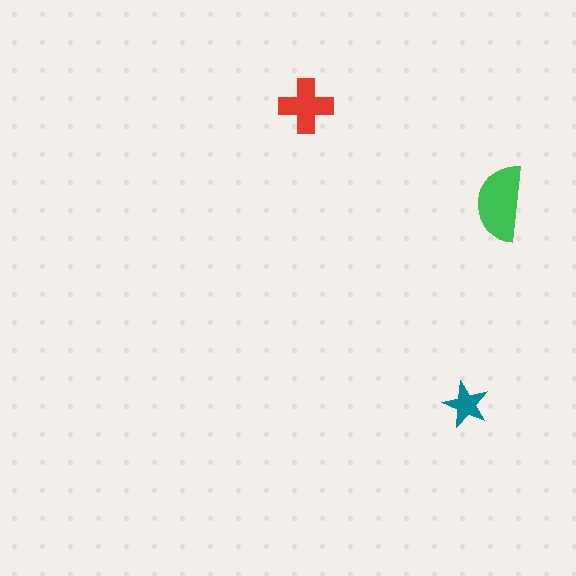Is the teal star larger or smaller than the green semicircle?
Smaller.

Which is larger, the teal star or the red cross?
The red cross.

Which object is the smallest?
The teal star.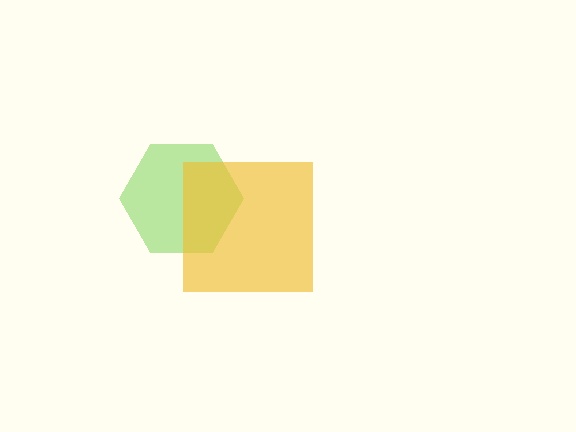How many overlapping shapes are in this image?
There are 2 overlapping shapes in the image.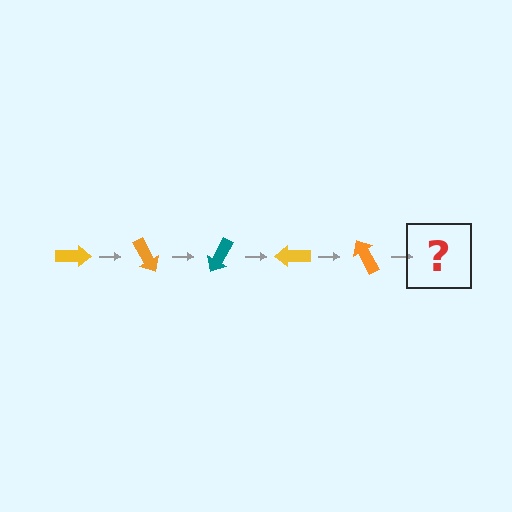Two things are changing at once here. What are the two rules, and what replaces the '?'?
The two rules are that it rotates 60 degrees each step and the color cycles through yellow, orange, and teal. The '?' should be a teal arrow, rotated 300 degrees from the start.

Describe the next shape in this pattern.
It should be a teal arrow, rotated 300 degrees from the start.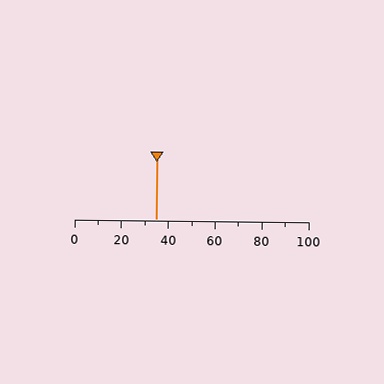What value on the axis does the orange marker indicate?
The marker indicates approximately 35.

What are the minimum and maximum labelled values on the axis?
The axis runs from 0 to 100.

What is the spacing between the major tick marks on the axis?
The major ticks are spaced 20 apart.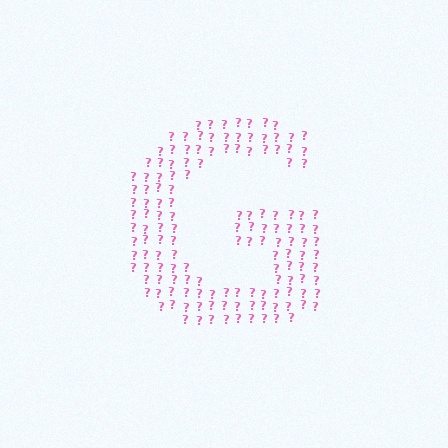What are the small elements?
The small elements are question marks.